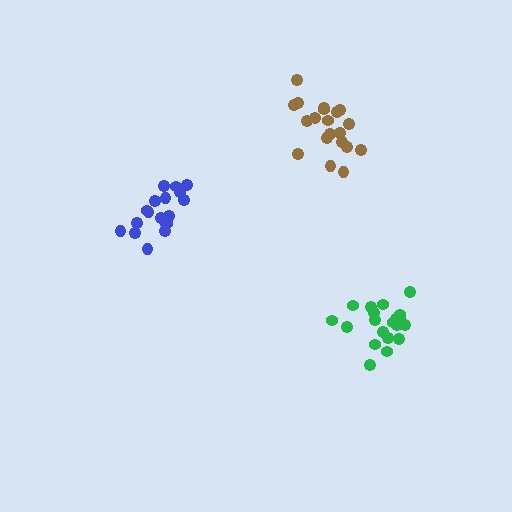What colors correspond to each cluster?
The clusters are colored: blue, brown, green.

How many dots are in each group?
Group 1: 18 dots, Group 2: 20 dots, Group 3: 20 dots (58 total).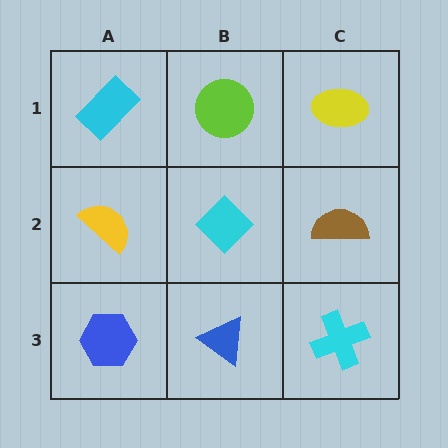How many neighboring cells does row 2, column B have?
4.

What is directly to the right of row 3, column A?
A blue triangle.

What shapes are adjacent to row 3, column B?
A cyan diamond (row 2, column B), a blue hexagon (row 3, column A), a cyan cross (row 3, column C).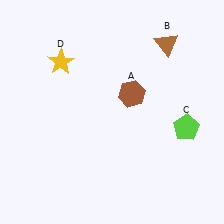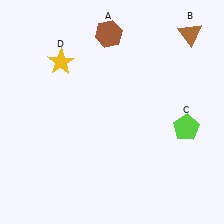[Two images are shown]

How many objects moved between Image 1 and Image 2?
2 objects moved between the two images.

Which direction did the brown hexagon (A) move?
The brown hexagon (A) moved up.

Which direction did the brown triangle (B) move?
The brown triangle (B) moved right.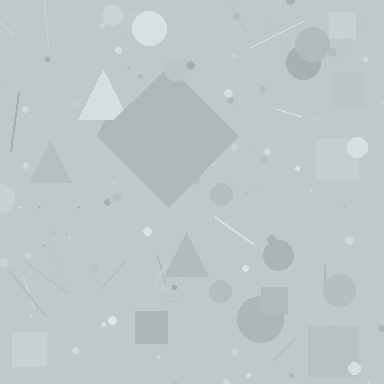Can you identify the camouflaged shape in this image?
The camouflaged shape is a diamond.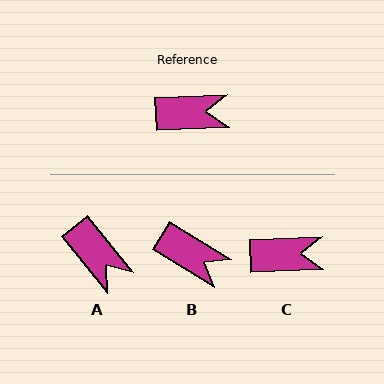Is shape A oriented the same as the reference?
No, it is off by about 53 degrees.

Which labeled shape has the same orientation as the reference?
C.